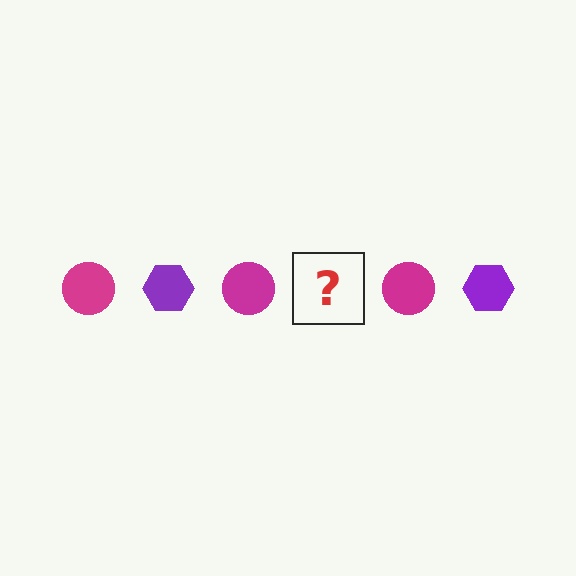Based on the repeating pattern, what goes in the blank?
The blank should be a purple hexagon.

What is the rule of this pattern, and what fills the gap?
The rule is that the pattern alternates between magenta circle and purple hexagon. The gap should be filled with a purple hexagon.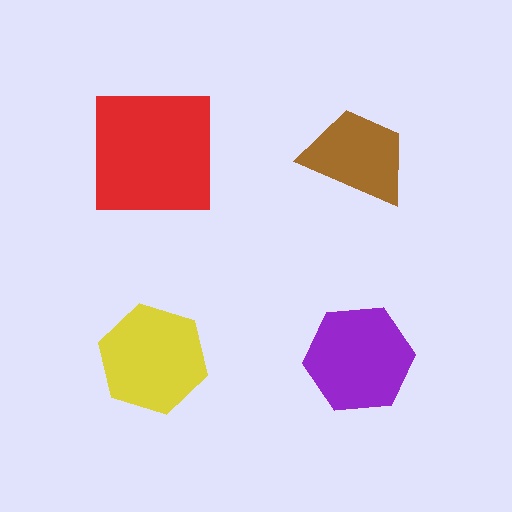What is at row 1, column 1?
A red square.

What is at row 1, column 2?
A brown trapezoid.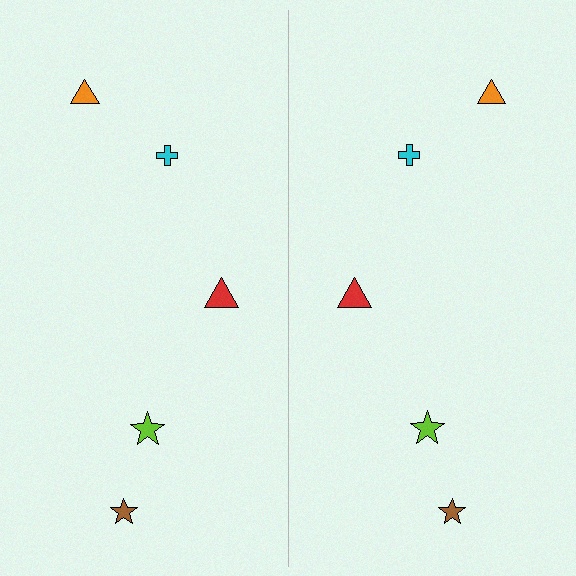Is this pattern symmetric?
Yes, this pattern has bilateral (reflection) symmetry.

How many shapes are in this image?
There are 10 shapes in this image.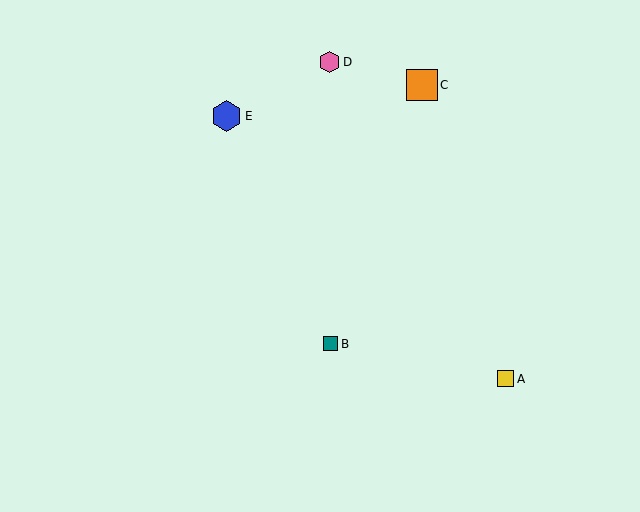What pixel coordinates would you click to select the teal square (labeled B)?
Click at (331, 344) to select the teal square B.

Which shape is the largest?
The blue hexagon (labeled E) is the largest.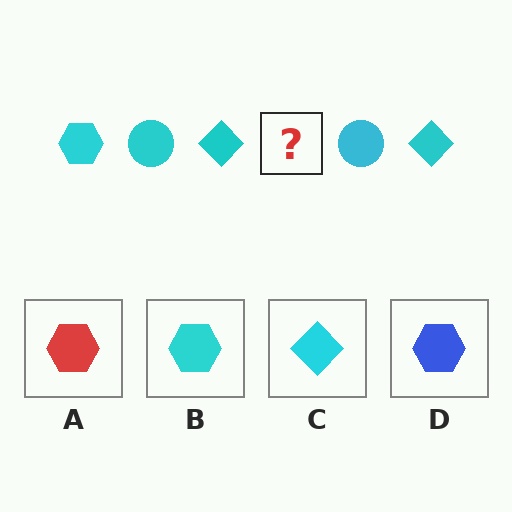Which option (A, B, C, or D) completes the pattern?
B.